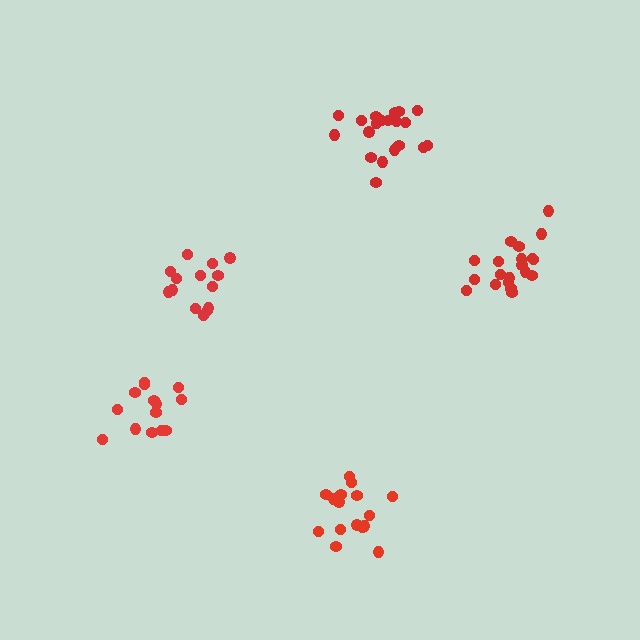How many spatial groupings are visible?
There are 5 spatial groupings.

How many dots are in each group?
Group 1: 14 dots, Group 2: 14 dots, Group 3: 20 dots, Group 4: 16 dots, Group 5: 20 dots (84 total).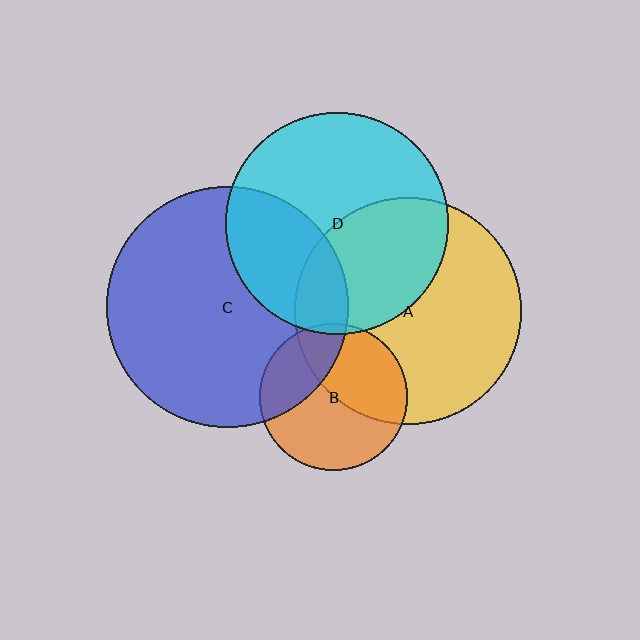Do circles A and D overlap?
Yes.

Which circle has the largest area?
Circle C (blue).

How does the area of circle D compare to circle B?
Approximately 2.3 times.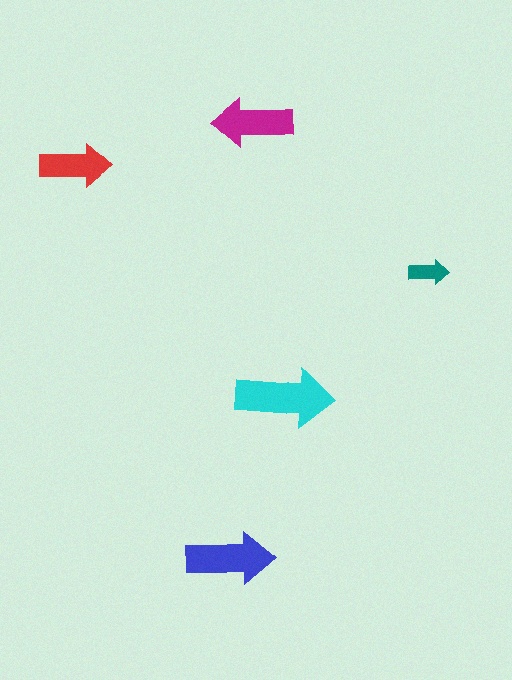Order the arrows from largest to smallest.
the cyan one, the blue one, the magenta one, the red one, the teal one.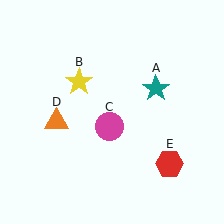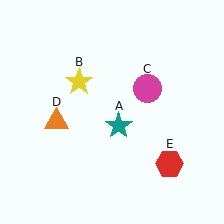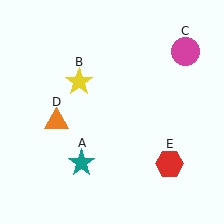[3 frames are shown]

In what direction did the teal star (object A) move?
The teal star (object A) moved down and to the left.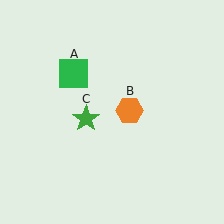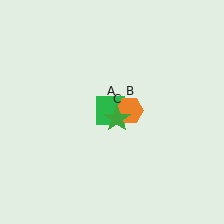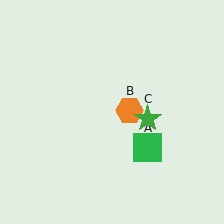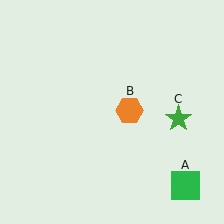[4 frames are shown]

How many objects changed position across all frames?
2 objects changed position: green square (object A), green star (object C).